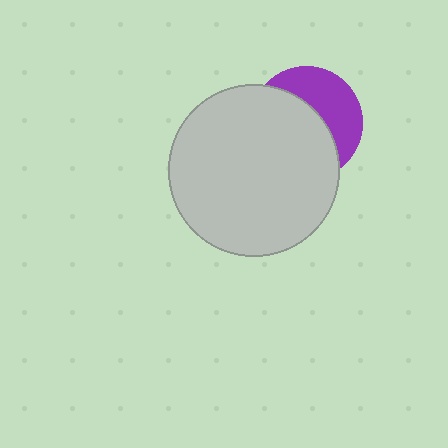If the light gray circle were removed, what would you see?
You would see the complete purple circle.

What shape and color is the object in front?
The object in front is a light gray circle.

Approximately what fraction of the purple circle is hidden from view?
Roughly 60% of the purple circle is hidden behind the light gray circle.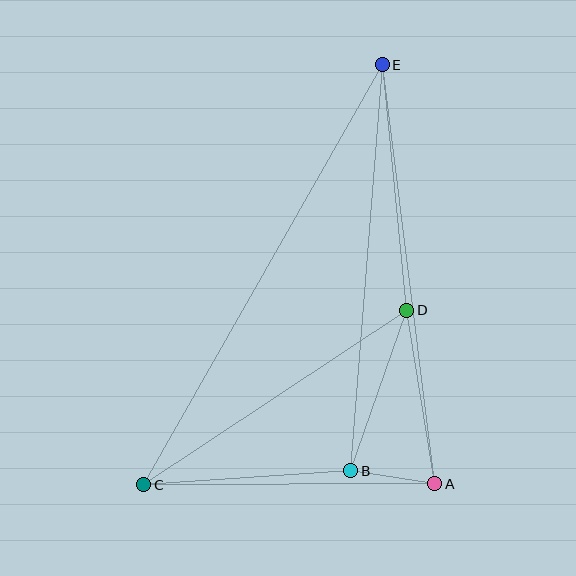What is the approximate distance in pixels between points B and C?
The distance between B and C is approximately 207 pixels.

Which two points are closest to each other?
Points A and B are closest to each other.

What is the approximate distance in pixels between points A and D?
The distance between A and D is approximately 176 pixels.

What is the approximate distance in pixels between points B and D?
The distance between B and D is approximately 170 pixels.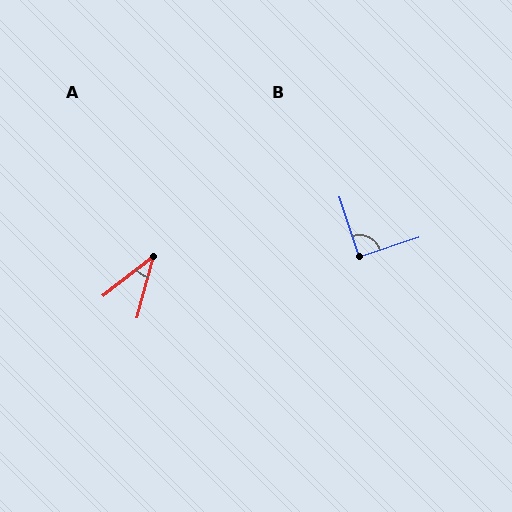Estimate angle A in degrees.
Approximately 37 degrees.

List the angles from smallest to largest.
A (37°), B (90°).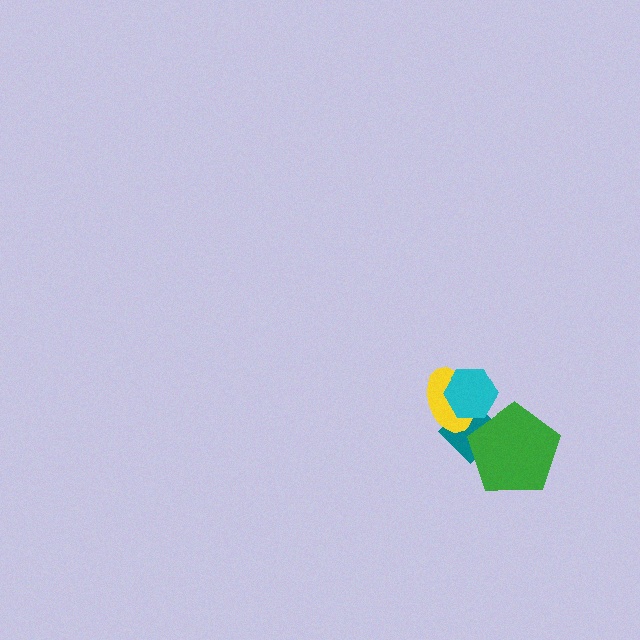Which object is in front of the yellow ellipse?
The cyan hexagon is in front of the yellow ellipse.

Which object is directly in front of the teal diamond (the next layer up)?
The yellow ellipse is directly in front of the teal diamond.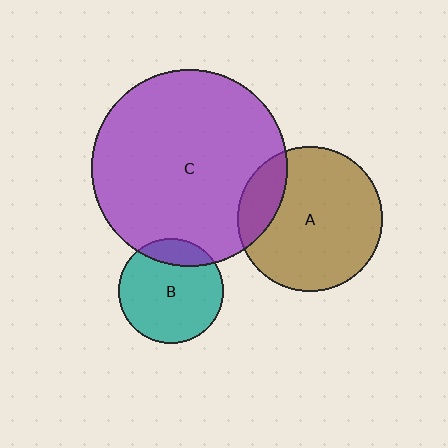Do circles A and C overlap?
Yes.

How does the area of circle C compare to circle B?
Approximately 3.5 times.